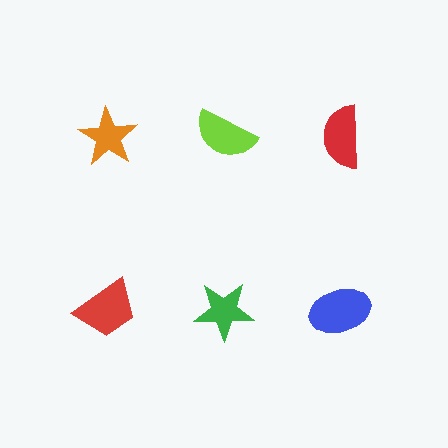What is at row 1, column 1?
An orange star.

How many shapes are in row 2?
3 shapes.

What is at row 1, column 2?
A lime semicircle.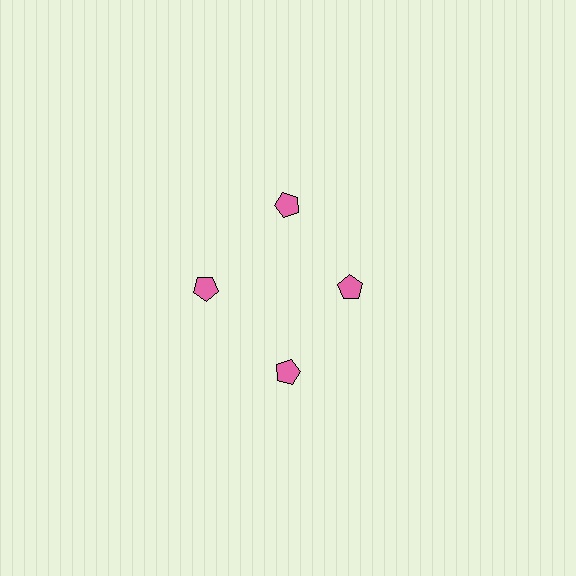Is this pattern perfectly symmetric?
No. The 4 pink pentagons are arranged in a ring, but one element near the 3 o'clock position is pulled inward toward the center, breaking the 4-fold rotational symmetry.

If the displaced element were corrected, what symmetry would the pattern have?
It would have 4-fold rotational symmetry — the pattern would map onto itself every 90 degrees.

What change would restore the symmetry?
The symmetry would be restored by moving it outward, back onto the ring so that all 4 pentagons sit at equal angles and equal distance from the center.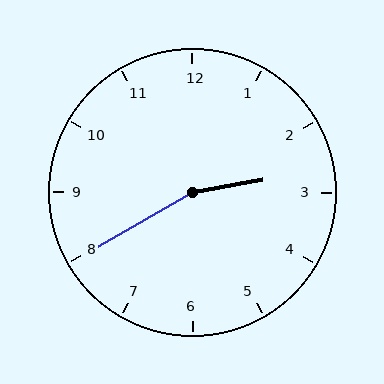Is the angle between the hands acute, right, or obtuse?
It is obtuse.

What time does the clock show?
2:40.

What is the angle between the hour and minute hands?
Approximately 160 degrees.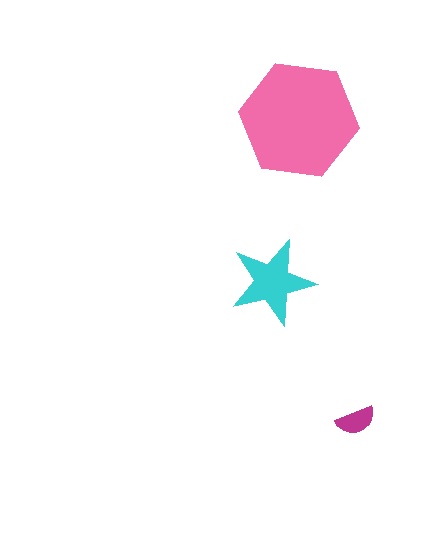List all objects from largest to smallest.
The pink hexagon, the cyan star, the magenta semicircle.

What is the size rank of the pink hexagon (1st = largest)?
1st.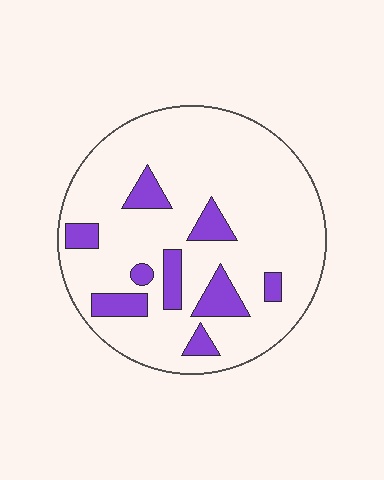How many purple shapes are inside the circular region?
9.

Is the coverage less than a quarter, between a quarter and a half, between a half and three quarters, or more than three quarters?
Less than a quarter.